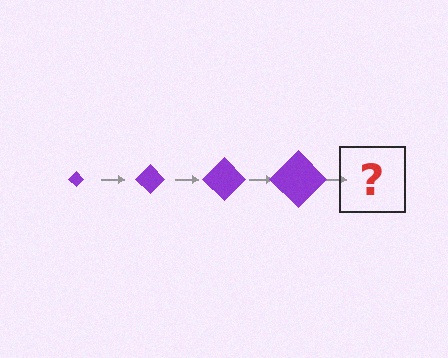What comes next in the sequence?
The next element should be a purple diamond, larger than the previous one.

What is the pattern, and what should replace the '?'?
The pattern is that the diamond gets progressively larger each step. The '?' should be a purple diamond, larger than the previous one.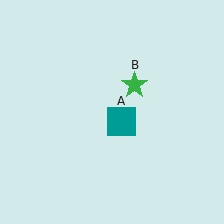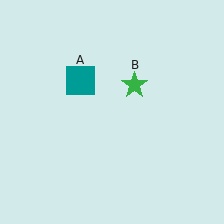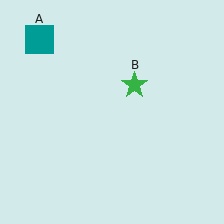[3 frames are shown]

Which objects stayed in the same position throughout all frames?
Green star (object B) remained stationary.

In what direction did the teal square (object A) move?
The teal square (object A) moved up and to the left.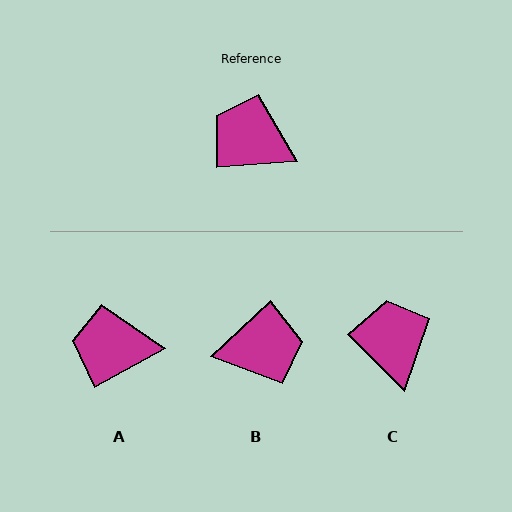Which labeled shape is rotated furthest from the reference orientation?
B, about 141 degrees away.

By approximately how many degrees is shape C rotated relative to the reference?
Approximately 48 degrees clockwise.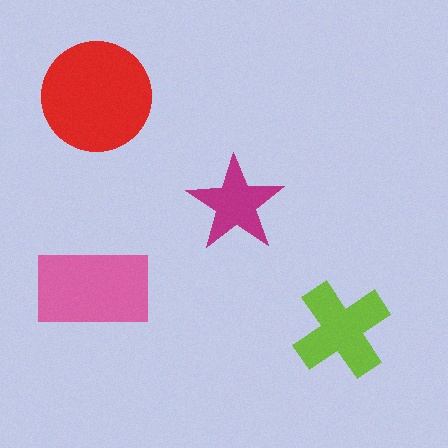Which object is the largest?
The red circle.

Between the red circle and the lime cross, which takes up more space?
The red circle.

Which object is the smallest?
The magenta star.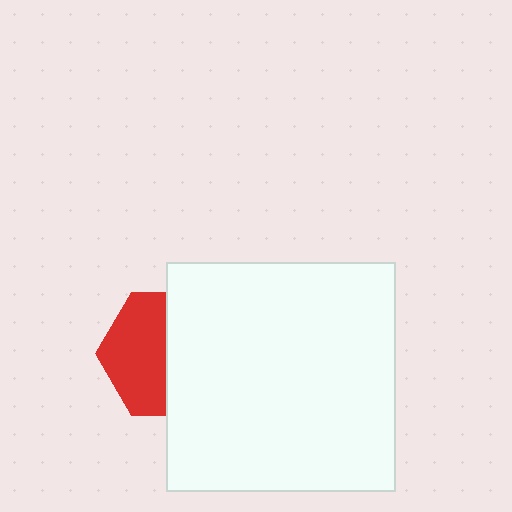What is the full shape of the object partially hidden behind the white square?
The partially hidden object is a red hexagon.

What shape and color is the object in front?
The object in front is a white square.